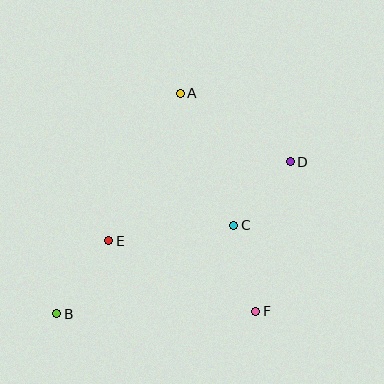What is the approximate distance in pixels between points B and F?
The distance between B and F is approximately 199 pixels.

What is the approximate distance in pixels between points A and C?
The distance between A and C is approximately 142 pixels.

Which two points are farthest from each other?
Points B and D are farthest from each other.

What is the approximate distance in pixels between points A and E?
The distance between A and E is approximately 164 pixels.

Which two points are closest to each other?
Points C and D are closest to each other.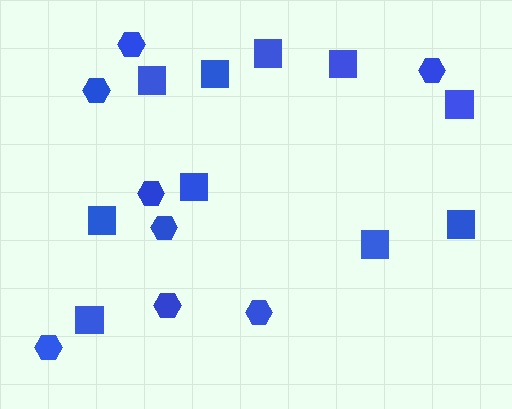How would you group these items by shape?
There are 2 groups: one group of hexagons (8) and one group of squares (10).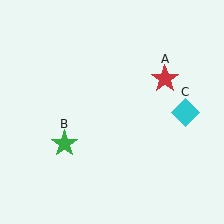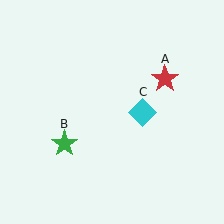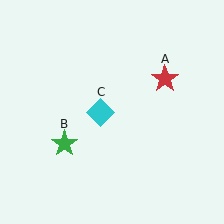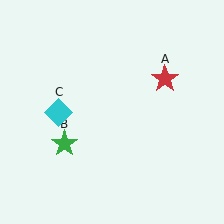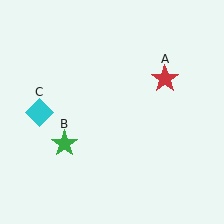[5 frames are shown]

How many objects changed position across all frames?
1 object changed position: cyan diamond (object C).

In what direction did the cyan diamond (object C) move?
The cyan diamond (object C) moved left.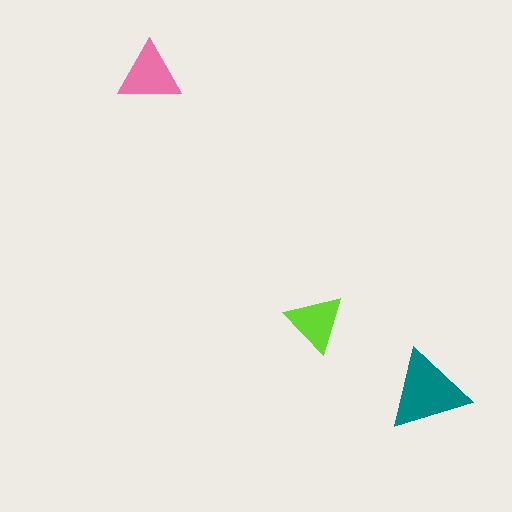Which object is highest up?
The pink triangle is topmost.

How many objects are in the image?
There are 3 objects in the image.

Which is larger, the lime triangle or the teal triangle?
The teal one.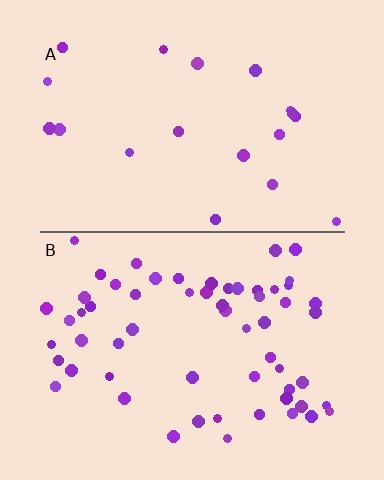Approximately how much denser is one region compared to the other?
Approximately 3.1× — region B over region A.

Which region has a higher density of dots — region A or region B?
B (the bottom).